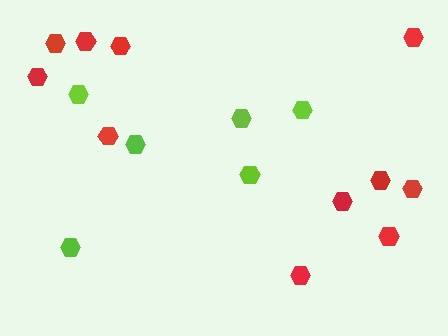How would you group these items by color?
There are 2 groups: one group of lime hexagons (6) and one group of red hexagons (11).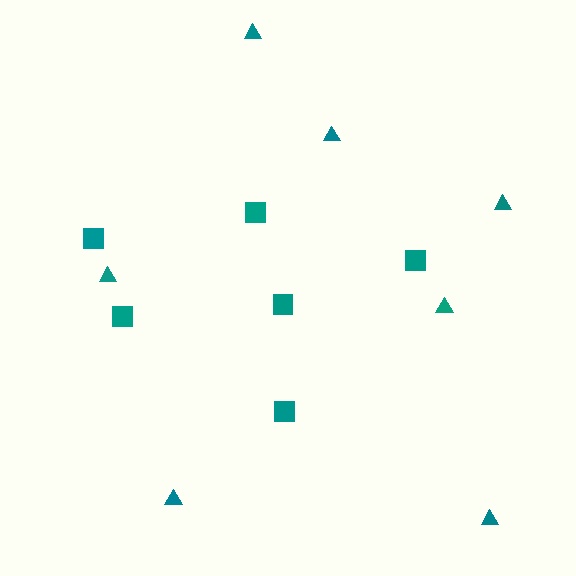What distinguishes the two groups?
There are 2 groups: one group of squares (6) and one group of triangles (7).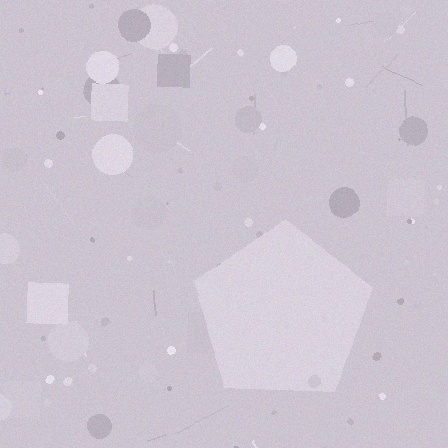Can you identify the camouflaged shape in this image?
The camouflaged shape is a pentagon.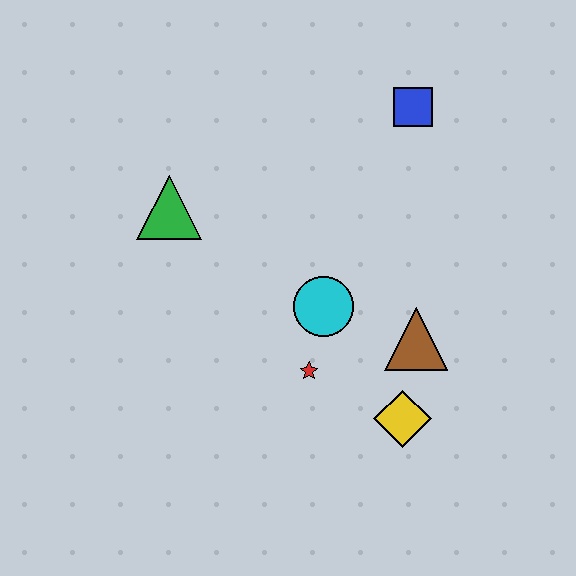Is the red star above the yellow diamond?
Yes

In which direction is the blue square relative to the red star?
The blue square is above the red star.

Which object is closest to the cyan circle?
The red star is closest to the cyan circle.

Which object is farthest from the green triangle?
The yellow diamond is farthest from the green triangle.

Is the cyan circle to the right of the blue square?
No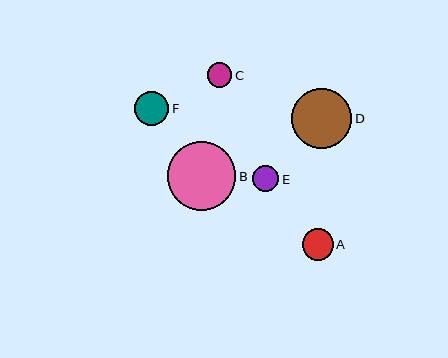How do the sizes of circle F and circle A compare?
Circle F and circle A are approximately the same size.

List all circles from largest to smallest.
From largest to smallest: B, D, F, A, E, C.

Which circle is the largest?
Circle B is the largest with a size of approximately 68 pixels.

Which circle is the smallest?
Circle C is the smallest with a size of approximately 24 pixels.